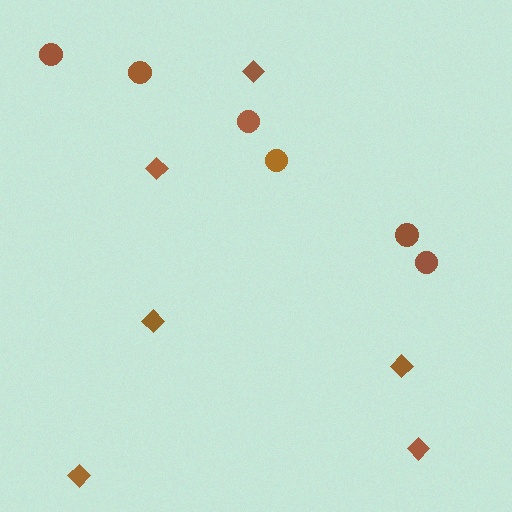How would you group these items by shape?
There are 2 groups: one group of circles (6) and one group of diamonds (6).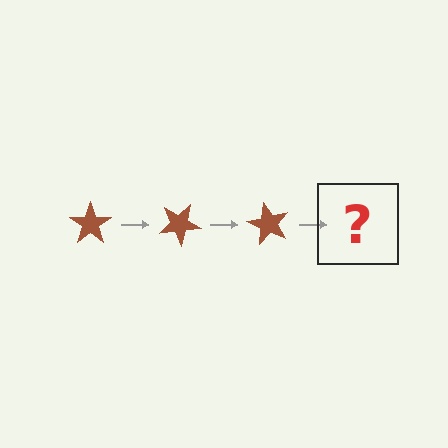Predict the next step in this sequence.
The next step is a brown star rotated 90 degrees.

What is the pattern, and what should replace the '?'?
The pattern is that the star rotates 30 degrees each step. The '?' should be a brown star rotated 90 degrees.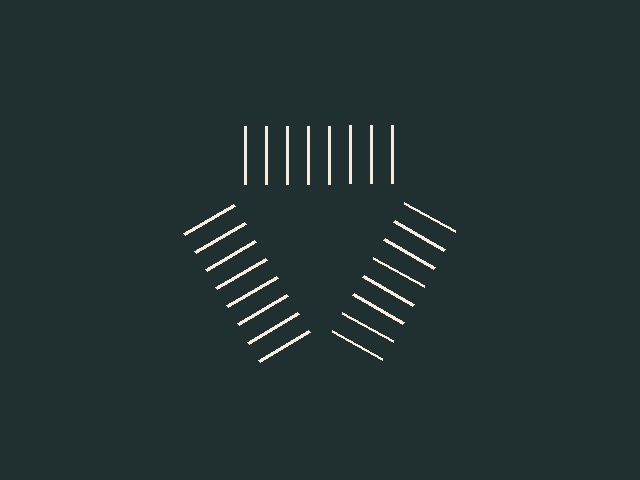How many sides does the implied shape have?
3 sides — the line-ends trace a triangle.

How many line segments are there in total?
24 — 8 along each of the 3 edges.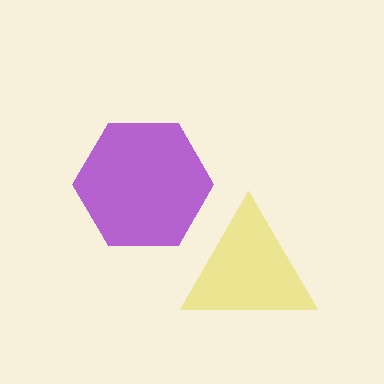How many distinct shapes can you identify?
There are 2 distinct shapes: a yellow triangle, a purple hexagon.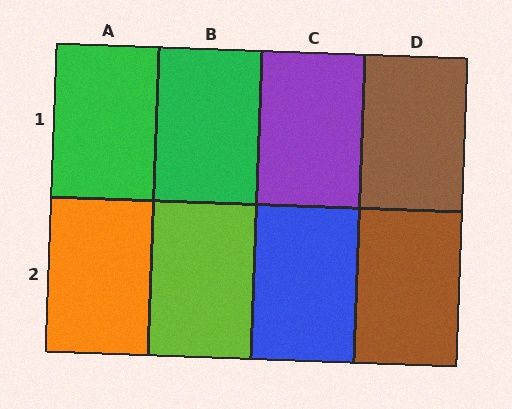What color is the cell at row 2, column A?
Orange.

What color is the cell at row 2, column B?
Lime.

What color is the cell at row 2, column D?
Brown.